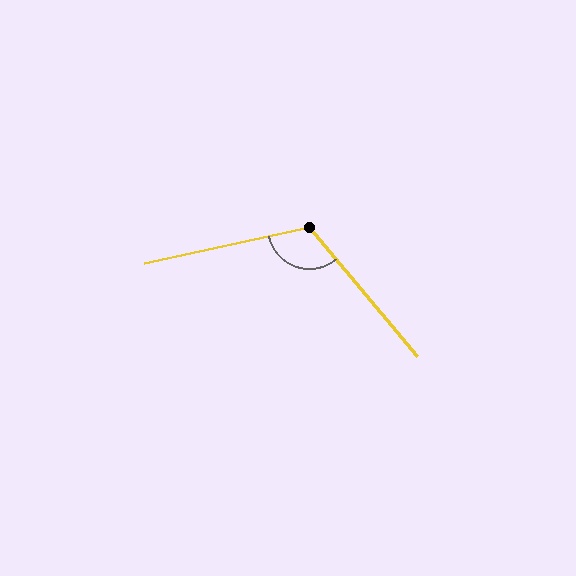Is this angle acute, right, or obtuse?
It is obtuse.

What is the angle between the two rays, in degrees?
Approximately 118 degrees.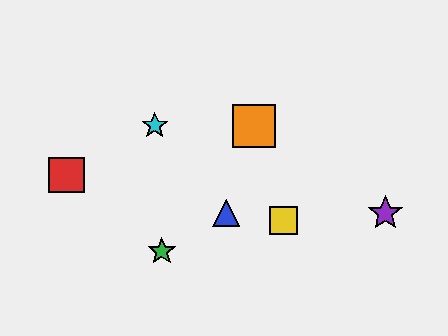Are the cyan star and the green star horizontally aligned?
No, the cyan star is at y≈126 and the green star is at y≈251.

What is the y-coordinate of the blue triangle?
The blue triangle is at y≈213.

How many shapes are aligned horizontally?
2 shapes (the orange square, the cyan star) are aligned horizontally.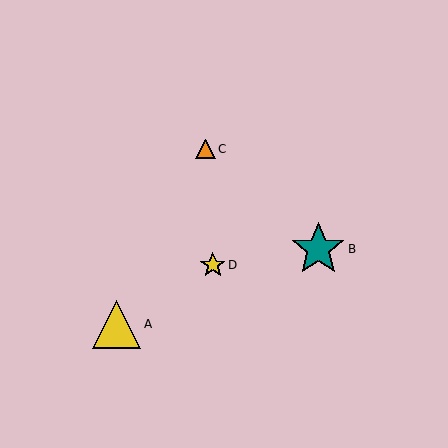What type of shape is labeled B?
Shape B is a teal star.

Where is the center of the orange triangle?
The center of the orange triangle is at (206, 149).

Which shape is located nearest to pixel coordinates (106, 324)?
The yellow triangle (labeled A) at (116, 324) is nearest to that location.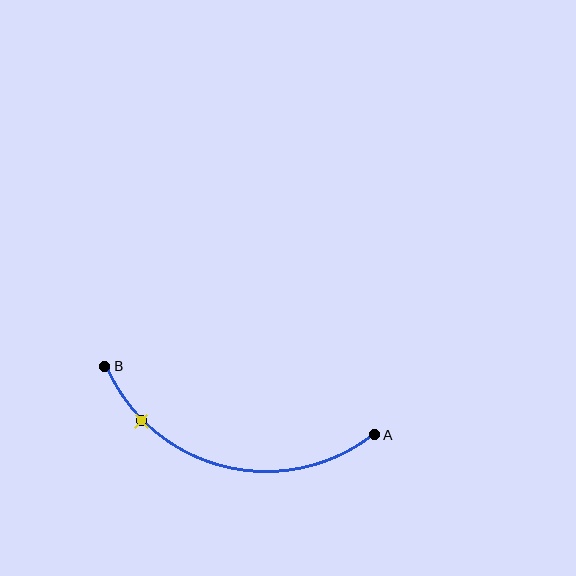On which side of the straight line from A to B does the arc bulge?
The arc bulges below the straight line connecting A and B.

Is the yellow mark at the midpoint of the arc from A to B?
No. The yellow mark lies on the arc but is closer to endpoint B. The arc midpoint would be at the point on the curve equidistant along the arc from both A and B.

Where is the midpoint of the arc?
The arc midpoint is the point on the curve farthest from the straight line joining A and B. It sits below that line.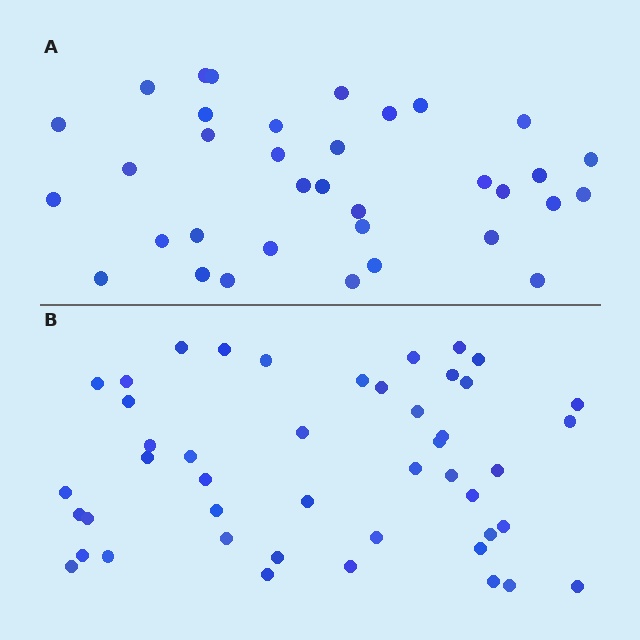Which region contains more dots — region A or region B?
Region B (the bottom region) has more dots.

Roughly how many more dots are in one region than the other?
Region B has roughly 12 or so more dots than region A.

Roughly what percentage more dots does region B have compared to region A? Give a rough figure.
About 30% more.